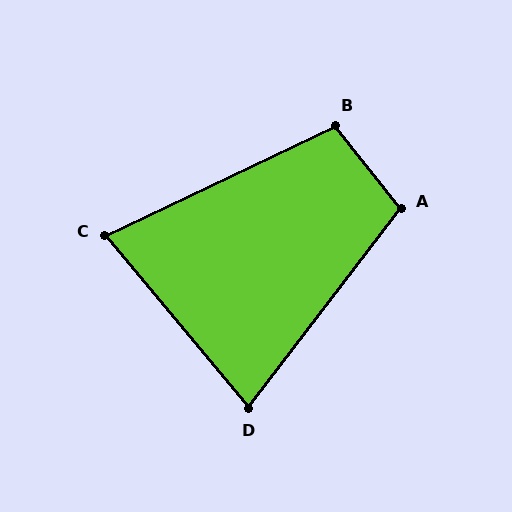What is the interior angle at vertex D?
Approximately 77 degrees (acute).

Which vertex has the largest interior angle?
A, at approximately 104 degrees.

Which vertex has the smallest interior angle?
C, at approximately 76 degrees.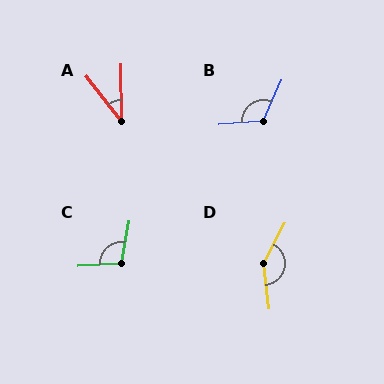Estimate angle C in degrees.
Approximately 103 degrees.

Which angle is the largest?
D, at approximately 145 degrees.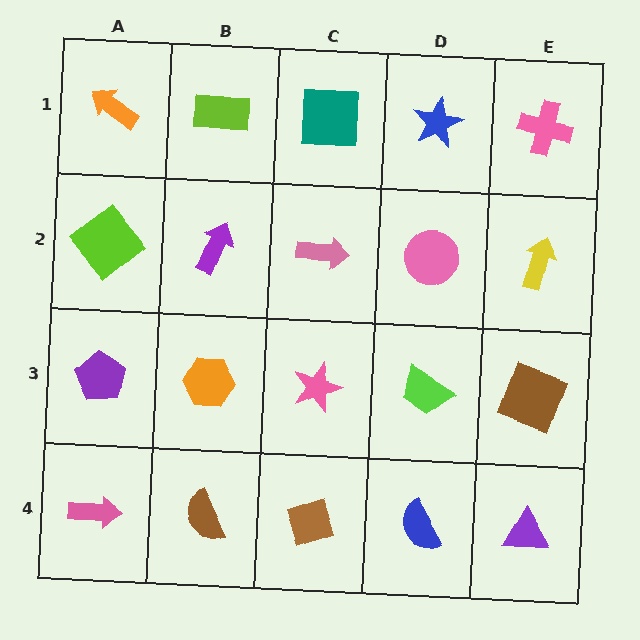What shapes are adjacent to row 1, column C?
A pink arrow (row 2, column C), a lime rectangle (row 1, column B), a blue star (row 1, column D).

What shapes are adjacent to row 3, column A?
A lime diamond (row 2, column A), a pink arrow (row 4, column A), an orange hexagon (row 3, column B).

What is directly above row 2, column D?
A blue star.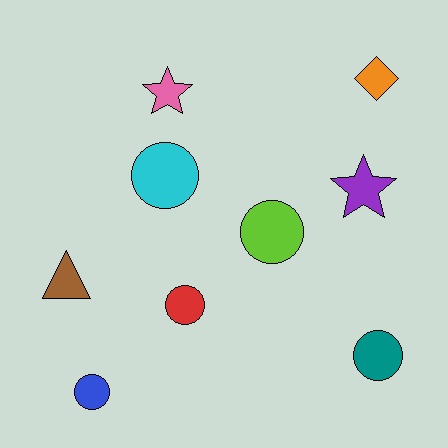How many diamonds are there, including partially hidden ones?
There is 1 diamond.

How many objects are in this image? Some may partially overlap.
There are 9 objects.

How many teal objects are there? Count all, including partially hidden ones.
There is 1 teal object.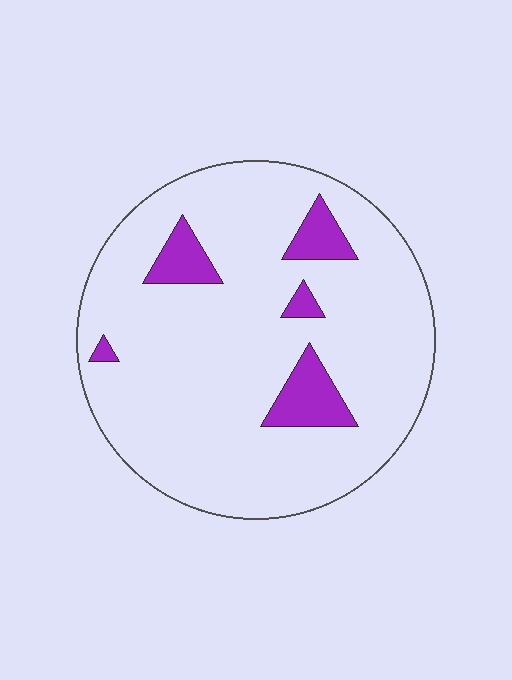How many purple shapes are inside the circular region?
5.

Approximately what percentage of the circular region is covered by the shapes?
Approximately 10%.